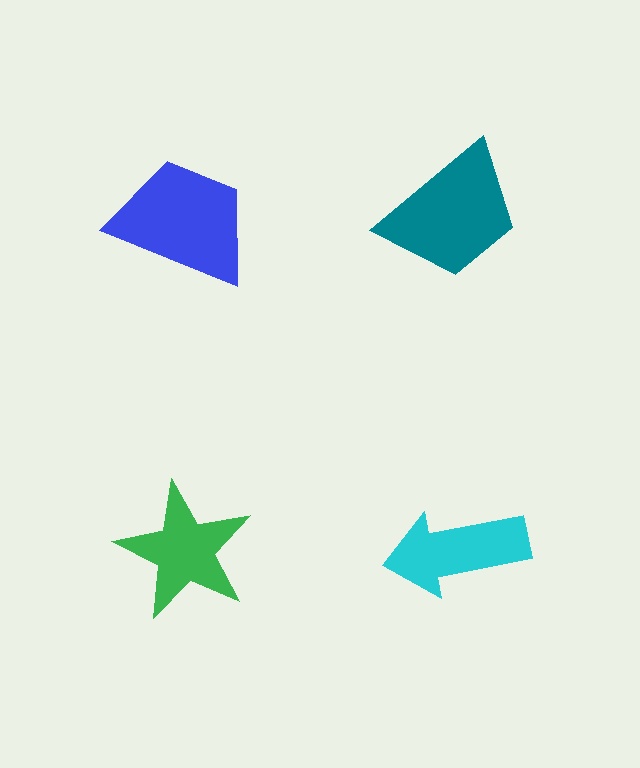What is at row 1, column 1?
A blue trapezoid.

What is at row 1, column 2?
A teal trapezoid.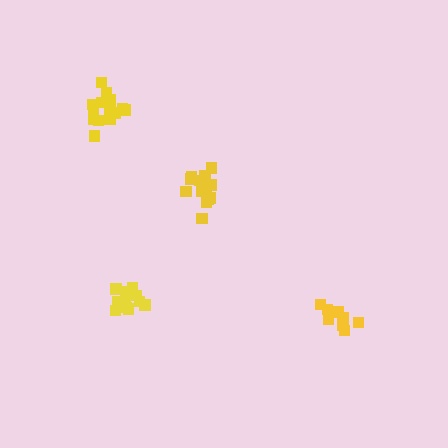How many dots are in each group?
Group 1: 15 dots, Group 2: 15 dots, Group 3: 13 dots, Group 4: 10 dots (53 total).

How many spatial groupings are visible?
There are 4 spatial groupings.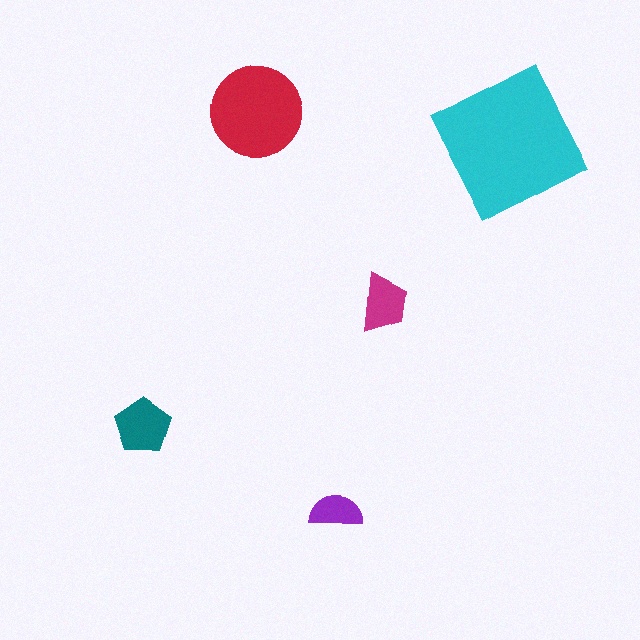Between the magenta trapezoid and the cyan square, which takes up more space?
The cyan square.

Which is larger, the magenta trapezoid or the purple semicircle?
The magenta trapezoid.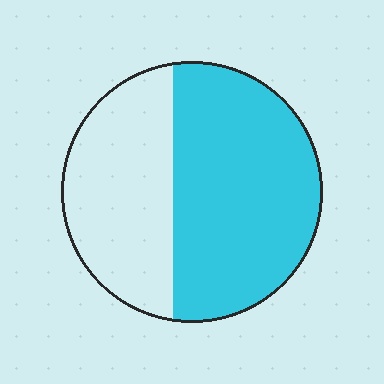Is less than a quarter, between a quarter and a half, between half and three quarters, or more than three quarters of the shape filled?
Between half and three quarters.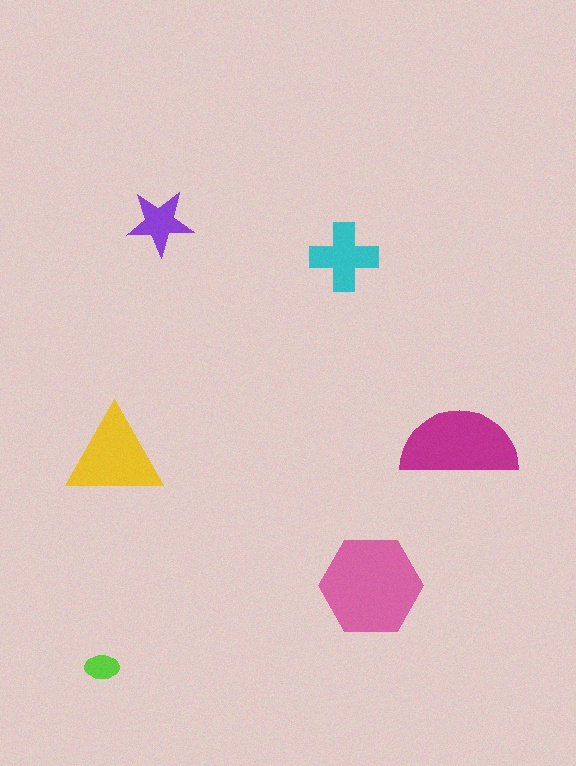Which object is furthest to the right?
The magenta semicircle is rightmost.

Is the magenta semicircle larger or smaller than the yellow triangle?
Larger.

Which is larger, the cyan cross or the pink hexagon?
The pink hexagon.